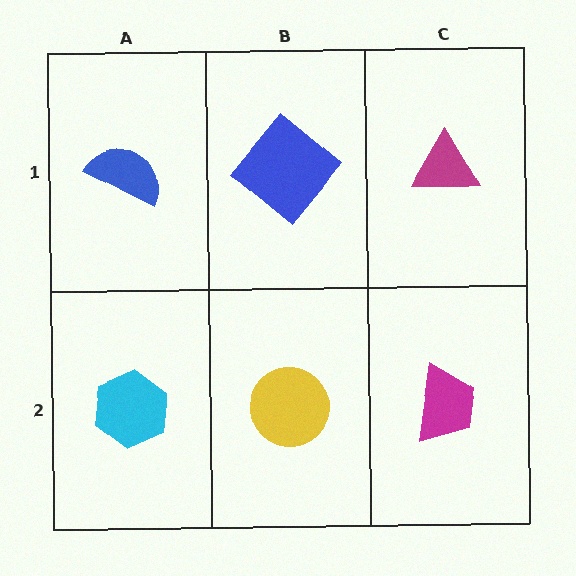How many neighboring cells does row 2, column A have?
2.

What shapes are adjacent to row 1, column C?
A magenta trapezoid (row 2, column C), a blue diamond (row 1, column B).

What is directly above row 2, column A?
A blue semicircle.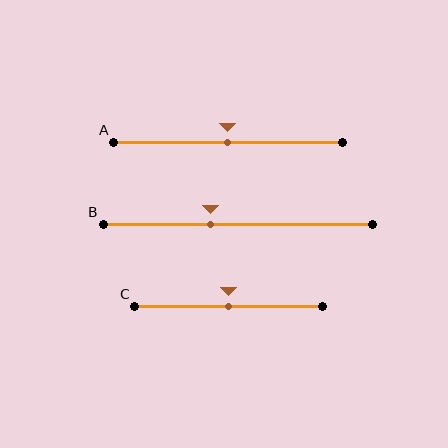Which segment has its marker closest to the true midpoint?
Segment A has its marker closest to the true midpoint.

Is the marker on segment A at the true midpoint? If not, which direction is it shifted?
Yes, the marker on segment A is at the true midpoint.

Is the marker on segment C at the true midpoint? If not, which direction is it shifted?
Yes, the marker on segment C is at the true midpoint.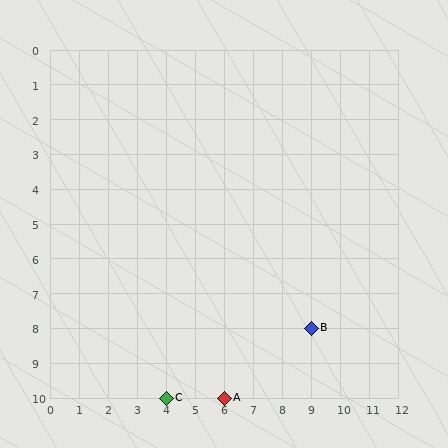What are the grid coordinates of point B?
Point B is at grid coordinates (9, 8).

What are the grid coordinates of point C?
Point C is at grid coordinates (4, 10).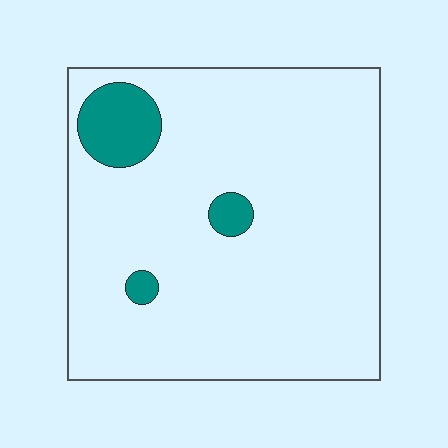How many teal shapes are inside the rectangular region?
3.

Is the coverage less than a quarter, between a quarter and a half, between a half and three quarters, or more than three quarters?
Less than a quarter.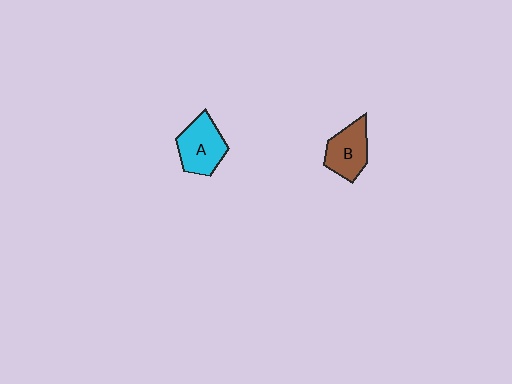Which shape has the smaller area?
Shape B (brown).